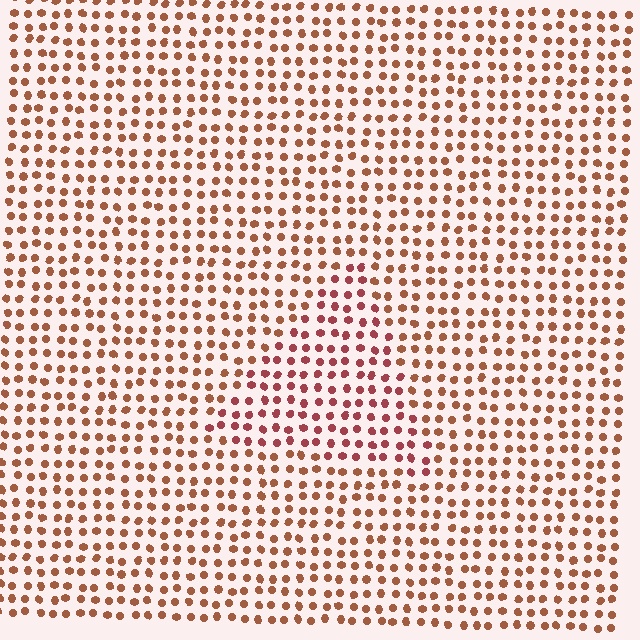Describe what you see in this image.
The image is filled with small brown elements in a uniform arrangement. A triangle-shaped region is visible where the elements are tinted to a slightly different hue, forming a subtle color boundary.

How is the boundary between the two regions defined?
The boundary is defined purely by a slight shift in hue (about 25 degrees). Spacing, size, and orientation are identical on both sides.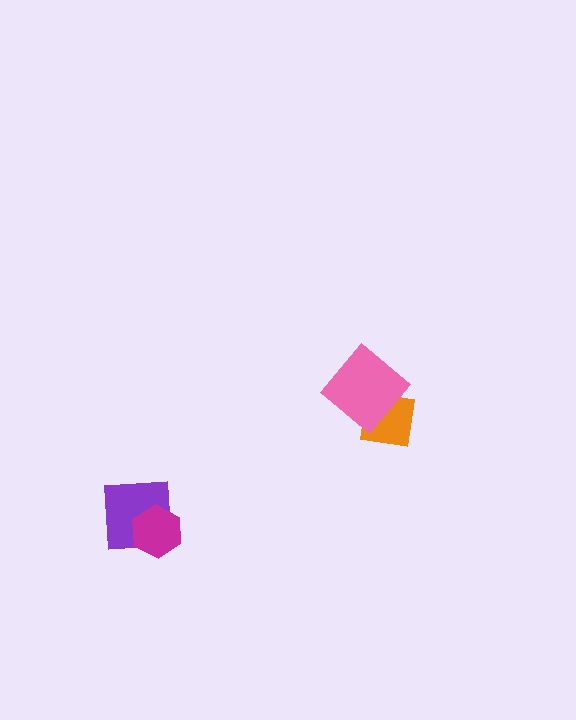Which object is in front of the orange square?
The pink diamond is in front of the orange square.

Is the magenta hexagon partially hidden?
No, no other shape covers it.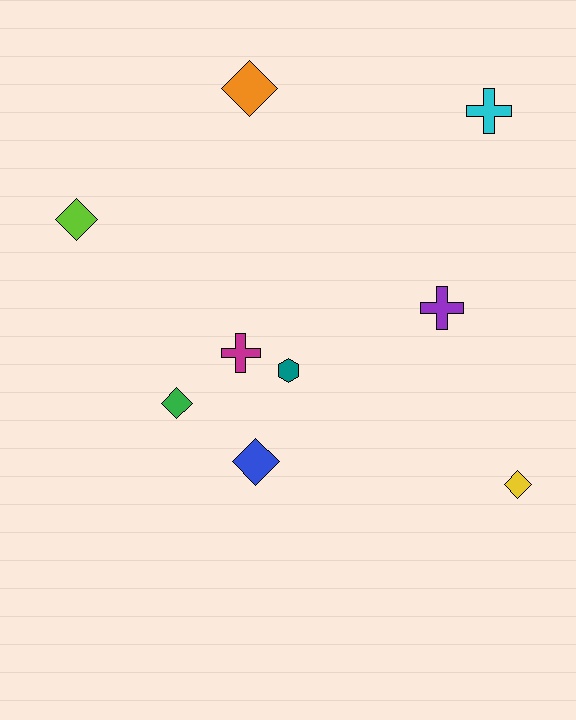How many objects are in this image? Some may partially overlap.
There are 9 objects.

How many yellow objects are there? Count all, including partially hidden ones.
There is 1 yellow object.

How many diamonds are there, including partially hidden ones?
There are 5 diamonds.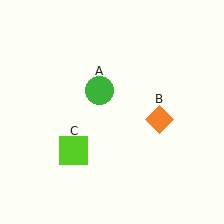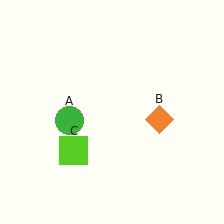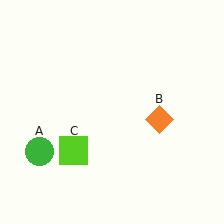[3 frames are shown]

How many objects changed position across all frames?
1 object changed position: green circle (object A).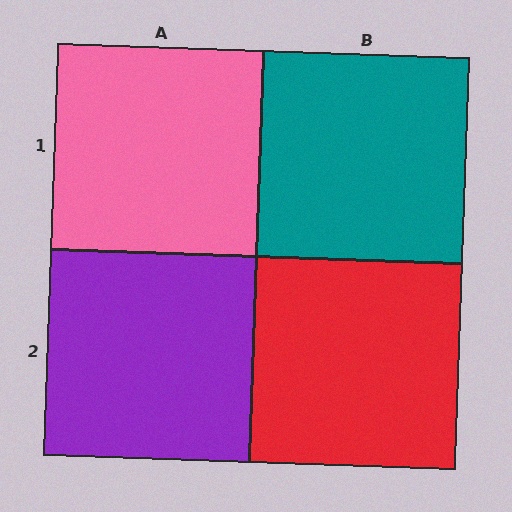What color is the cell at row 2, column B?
Red.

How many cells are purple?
1 cell is purple.